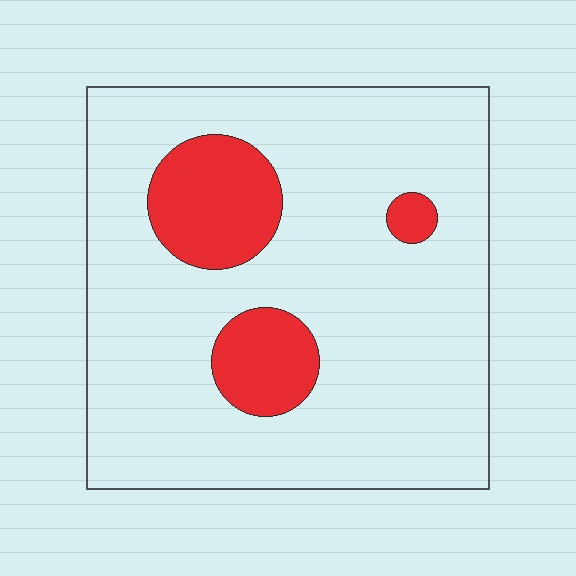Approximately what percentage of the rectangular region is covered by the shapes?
Approximately 15%.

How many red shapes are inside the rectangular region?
3.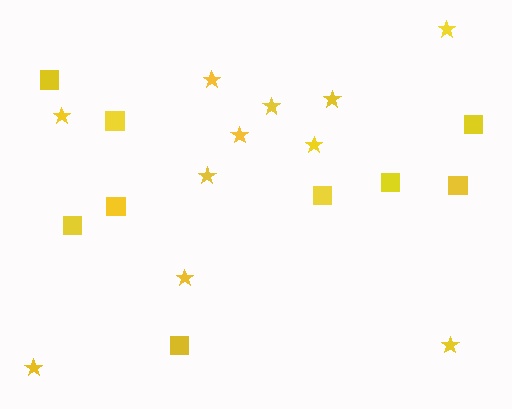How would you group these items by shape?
There are 2 groups: one group of squares (9) and one group of stars (11).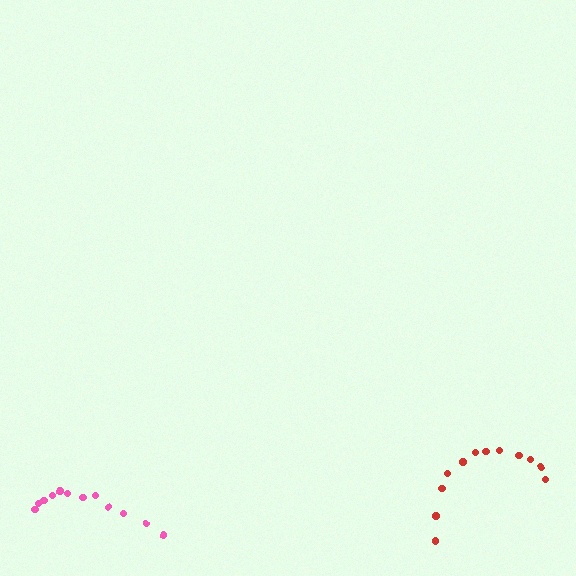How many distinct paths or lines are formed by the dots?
There are 2 distinct paths.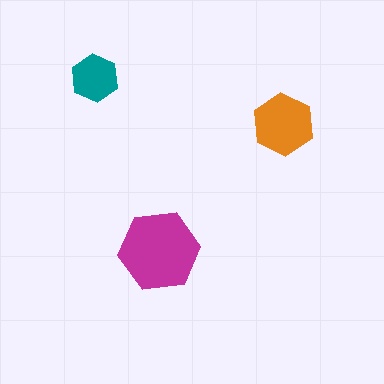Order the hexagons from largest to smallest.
the magenta one, the orange one, the teal one.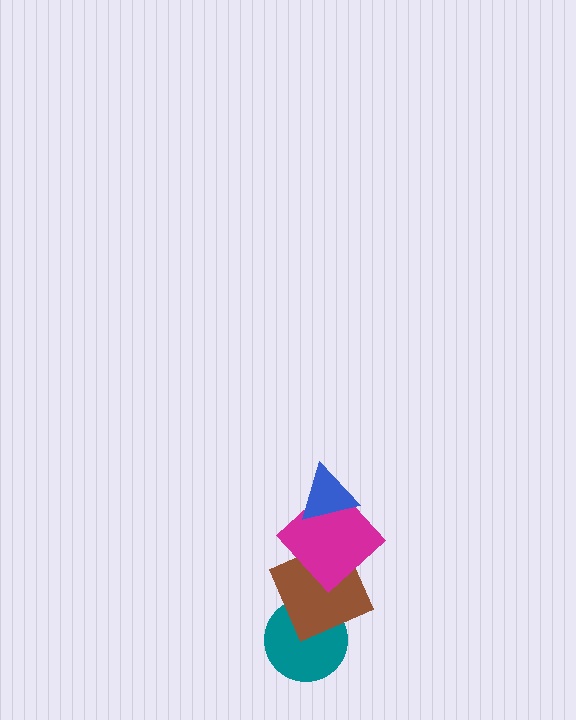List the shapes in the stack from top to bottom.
From top to bottom: the blue triangle, the magenta diamond, the brown square, the teal circle.